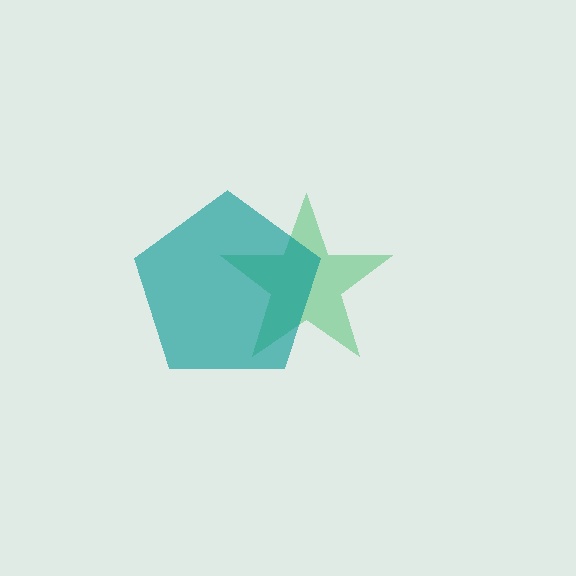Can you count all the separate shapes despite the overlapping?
Yes, there are 2 separate shapes.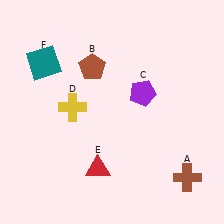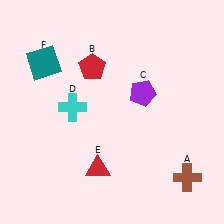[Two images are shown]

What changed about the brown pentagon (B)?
In Image 1, B is brown. In Image 2, it changed to red.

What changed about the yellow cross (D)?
In Image 1, D is yellow. In Image 2, it changed to cyan.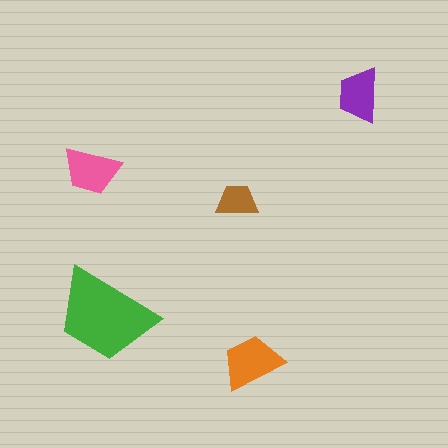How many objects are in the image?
There are 5 objects in the image.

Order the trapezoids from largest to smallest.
the green one, the orange one, the pink one, the purple one, the brown one.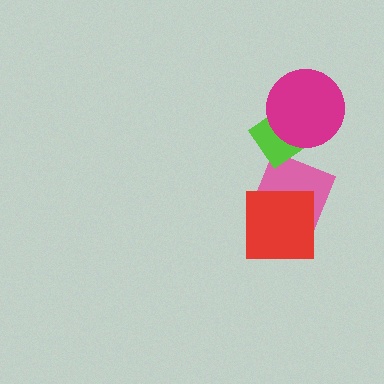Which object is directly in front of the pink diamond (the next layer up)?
The red square is directly in front of the pink diamond.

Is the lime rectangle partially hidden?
Yes, it is partially covered by another shape.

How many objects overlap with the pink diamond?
2 objects overlap with the pink diamond.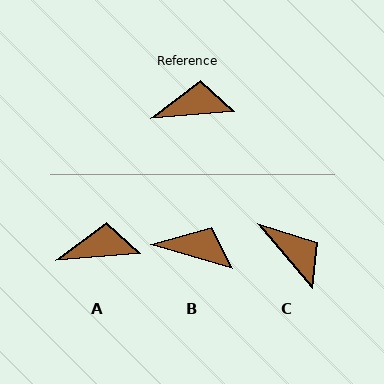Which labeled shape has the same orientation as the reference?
A.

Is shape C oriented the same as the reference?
No, it is off by about 55 degrees.